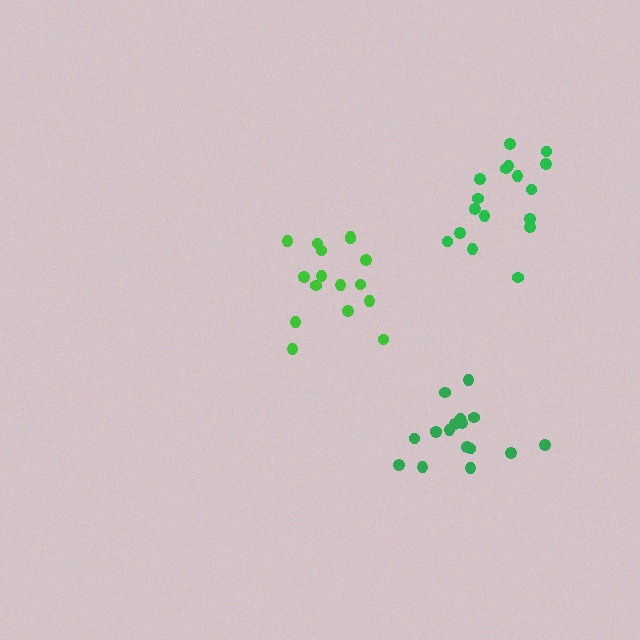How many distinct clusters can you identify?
There are 3 distinct clusters.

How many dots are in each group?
Group 1: 17 dots, Group 2: 16 dots, Group 3: 17 dots (50 total).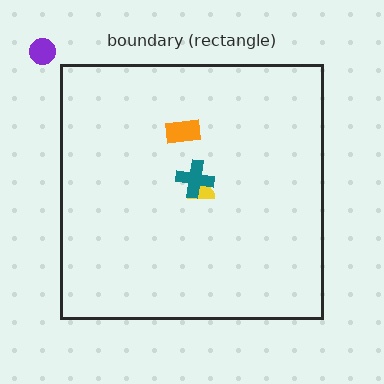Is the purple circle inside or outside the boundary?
Outside.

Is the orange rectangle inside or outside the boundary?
Inside.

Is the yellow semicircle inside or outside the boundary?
Inside.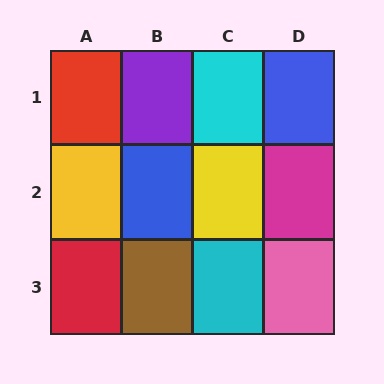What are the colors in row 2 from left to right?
Yellow, blue, yellow, magenta.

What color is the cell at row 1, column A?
Red.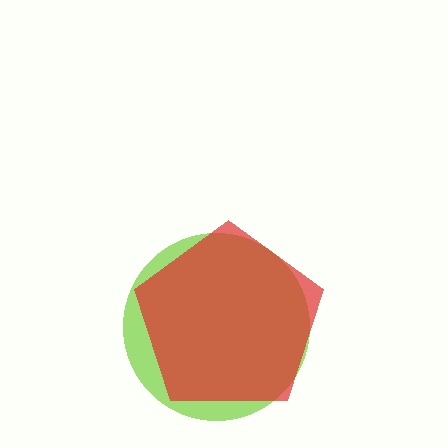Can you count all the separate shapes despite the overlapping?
Yes, there are 2 separate shapes.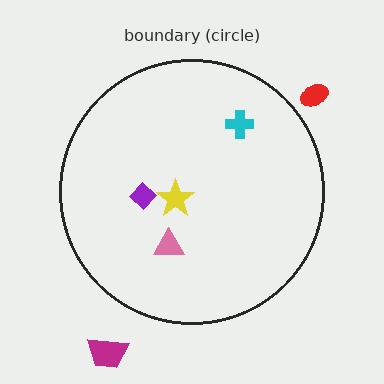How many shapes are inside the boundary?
4 inside, 2 outside.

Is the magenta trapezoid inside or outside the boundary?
Outside.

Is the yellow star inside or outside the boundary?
Inside.